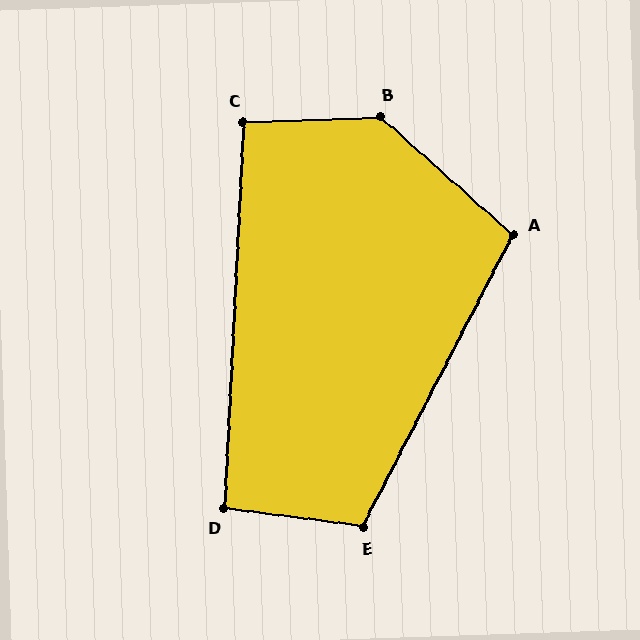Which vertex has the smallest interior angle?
D, at approximately 95 degrees.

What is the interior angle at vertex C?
Approximately 95 degrees (obtuse).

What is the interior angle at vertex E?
Approximately 110 degrees (obtuse).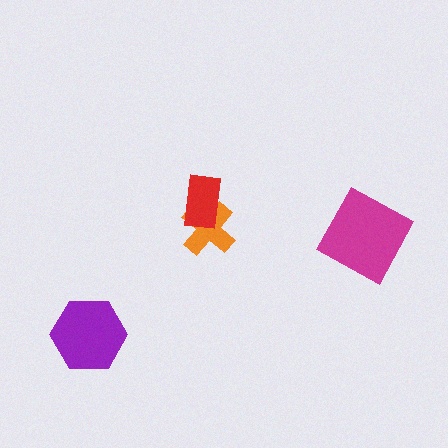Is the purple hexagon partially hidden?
No, no other shape covers it.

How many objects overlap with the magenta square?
0 objects overlap with the magenta square.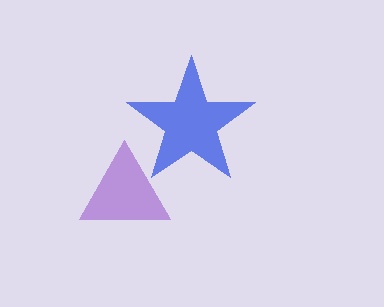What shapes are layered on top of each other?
The layered shapes are: a blue star, a purple triangle.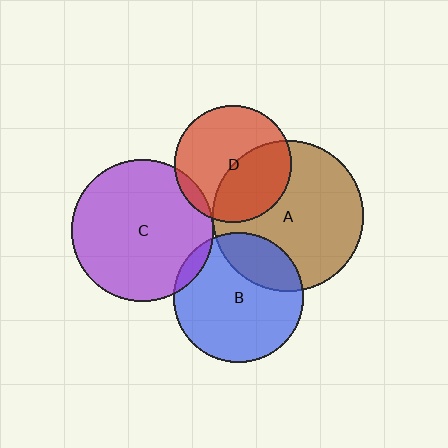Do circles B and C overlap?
Yes.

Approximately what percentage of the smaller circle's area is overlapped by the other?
Approximately 5%.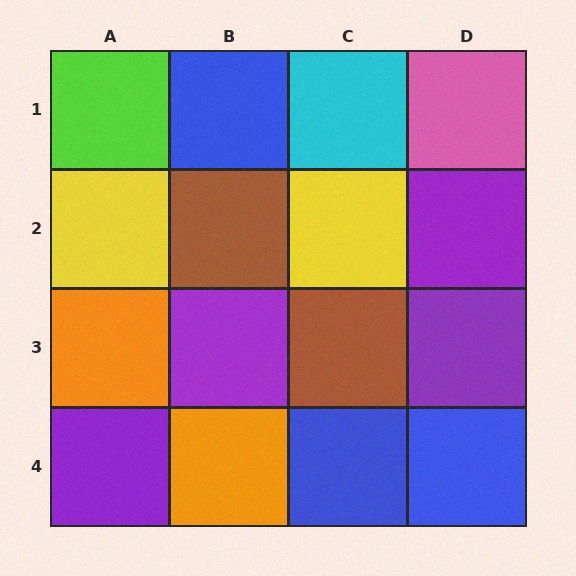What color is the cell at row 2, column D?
Purple.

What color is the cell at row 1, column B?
Blue.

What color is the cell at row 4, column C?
Blue.